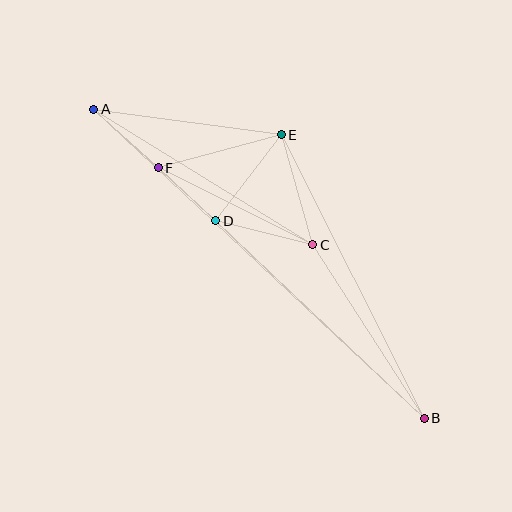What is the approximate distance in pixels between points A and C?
The distance between A and C is approximately 258 pixels.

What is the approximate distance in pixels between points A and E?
The distance between A and E is approximately 189 pixels.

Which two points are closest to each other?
Points D and F are closest to each other.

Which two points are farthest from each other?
Points A and B are farthest from each other.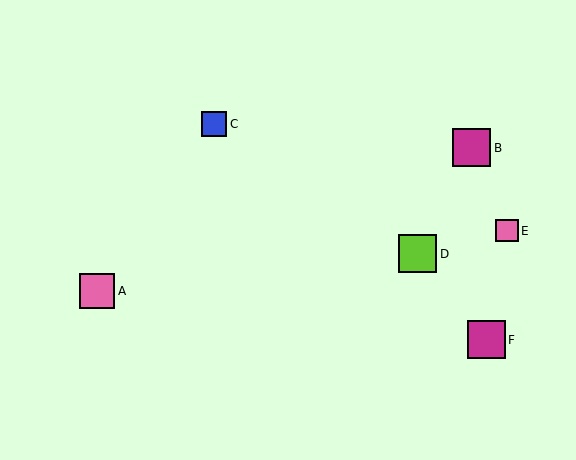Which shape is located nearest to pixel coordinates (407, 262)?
The lime square (labeled D) at (418, 254) is nearest to that location.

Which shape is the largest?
The magenta square (labeled F) is the largest.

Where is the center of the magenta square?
The center of the magenta square is at (472, 148).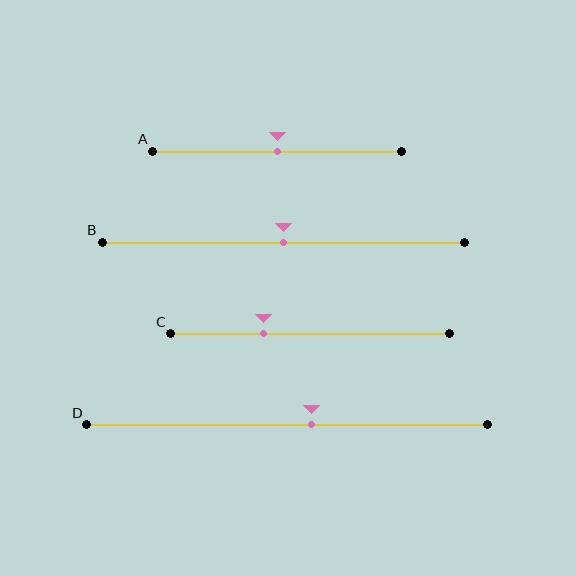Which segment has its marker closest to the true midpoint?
Segment A has its marker closest to the true midpoint.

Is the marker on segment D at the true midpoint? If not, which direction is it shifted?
No, the marker on segment D is shifted to the right by about 6% of the segment length.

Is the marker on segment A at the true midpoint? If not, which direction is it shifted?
Yes, the marker on segment A is at the true midpoint.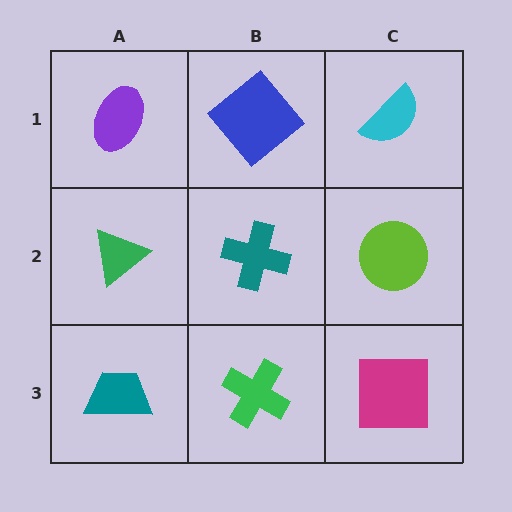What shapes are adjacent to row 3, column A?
A green triangle (row 2, column A), a green cross (row 3, column B).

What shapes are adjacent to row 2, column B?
A blue diamond (row 1, column B), a green cross (row 3, column B), a green triangle (row 2, column A), a lime circle (row 2, column C).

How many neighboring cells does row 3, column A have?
2.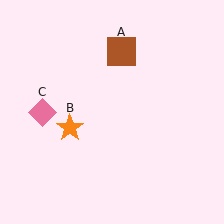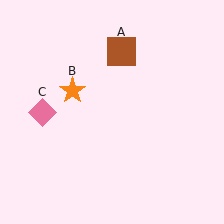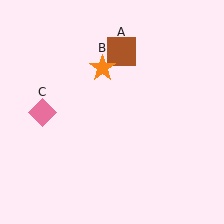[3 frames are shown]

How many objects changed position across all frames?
1 object changed position: orange star (object B).